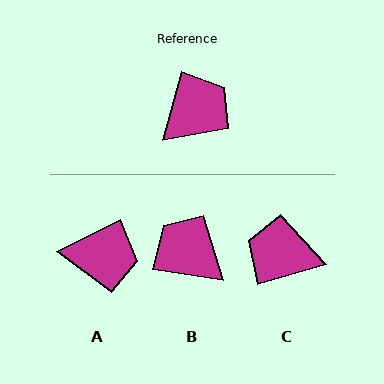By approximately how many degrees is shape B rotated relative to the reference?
Approximately 97 degrees counter-clockwise.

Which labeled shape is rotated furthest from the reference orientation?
C, about 122 degrees away.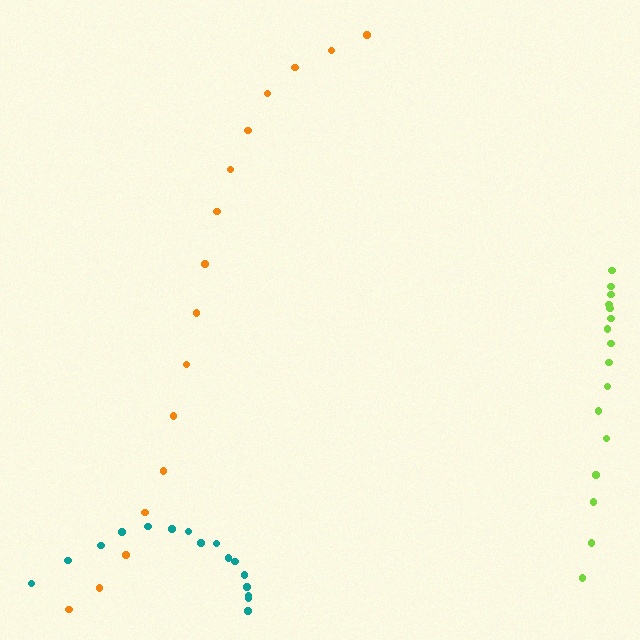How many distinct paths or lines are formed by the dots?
There are 3 distinct paths.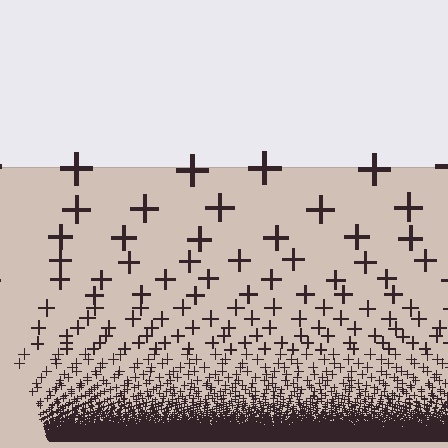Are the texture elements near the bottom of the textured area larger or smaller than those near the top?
Smaller. The gradient is inverted — elements near the bottom are smaller and denser.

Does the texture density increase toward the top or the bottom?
Density increases toward the bottom.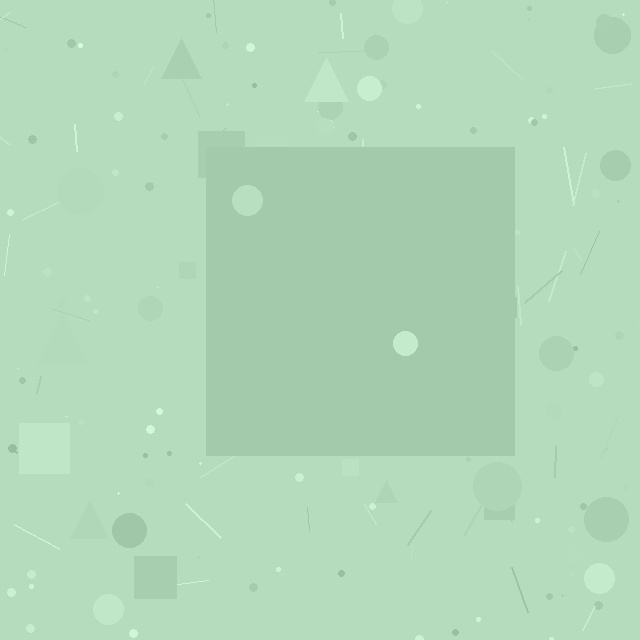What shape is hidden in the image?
A square is hidden in the image.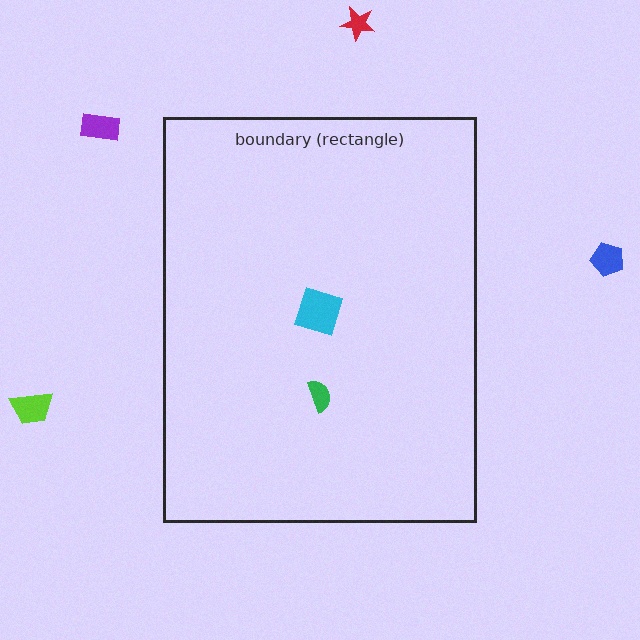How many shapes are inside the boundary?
2 inside, 4 outside.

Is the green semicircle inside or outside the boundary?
Inside.